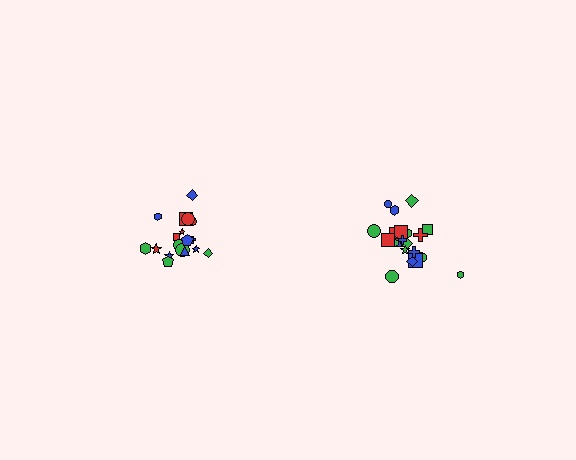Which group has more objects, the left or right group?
The right group.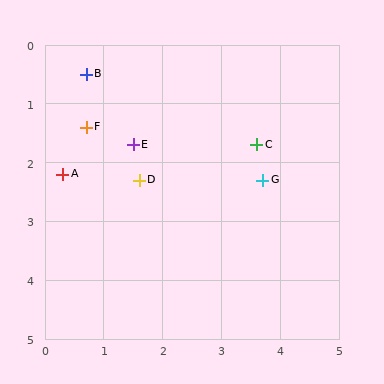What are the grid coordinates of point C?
Point C is at approximately (3.6, 1.7).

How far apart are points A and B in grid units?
Points A and B are about 1.7 grid units apart.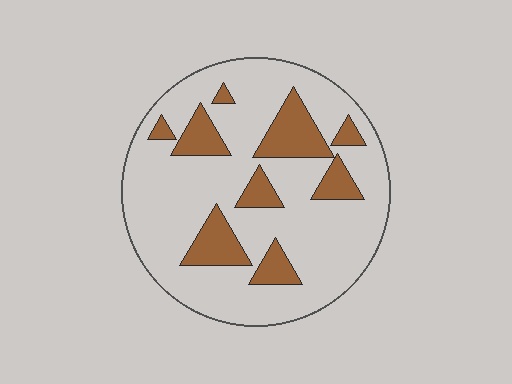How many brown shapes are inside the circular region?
9.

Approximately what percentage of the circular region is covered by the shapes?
Approximately 20%.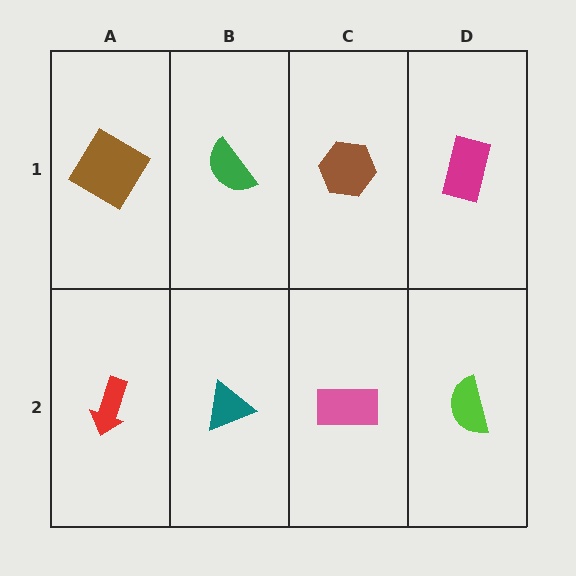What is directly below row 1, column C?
A pink rectangle.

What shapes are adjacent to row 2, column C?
A brown hexagon (row 1, column C), a teal triangle (row 2, column B), a lime semicircle (row 2, column D).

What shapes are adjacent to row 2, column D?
A magenta rectangle (row 1, column D), a pink rectangle (row 2, column C).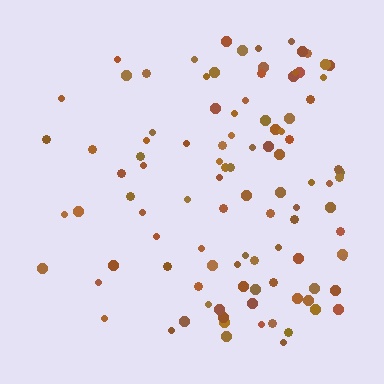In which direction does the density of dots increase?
From left to right, with the right side densest.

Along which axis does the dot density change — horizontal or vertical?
Horizontal.